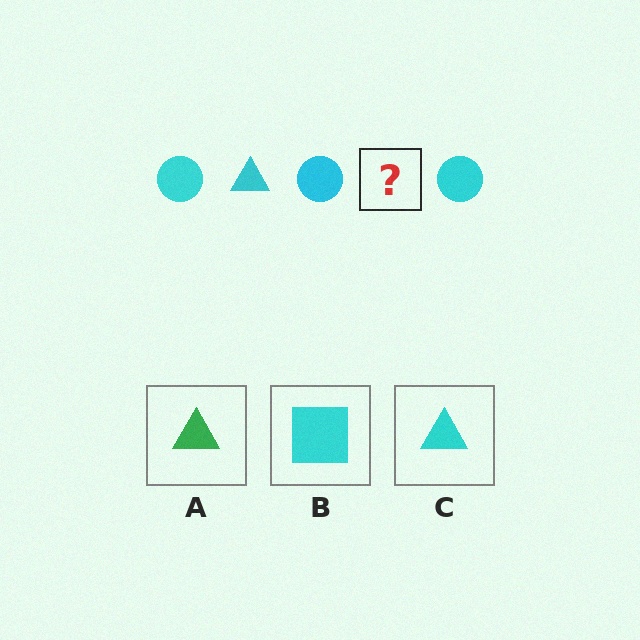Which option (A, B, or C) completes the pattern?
C.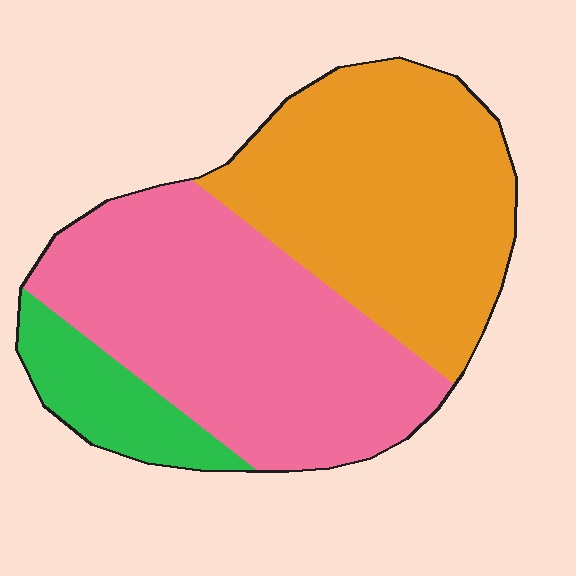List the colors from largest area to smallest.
From largest to smallest: pink, orange, green.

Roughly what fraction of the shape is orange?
Orange takes up about two fifths (2/5) of the shape.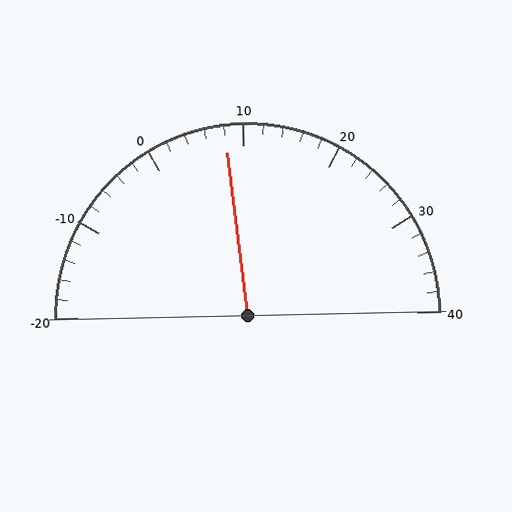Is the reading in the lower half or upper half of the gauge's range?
The reading is in the lower half of the range (-20 to 40).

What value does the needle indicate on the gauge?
The needle indicates approximately 8.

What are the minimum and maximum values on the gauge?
The gauge ranges from -20 to 40.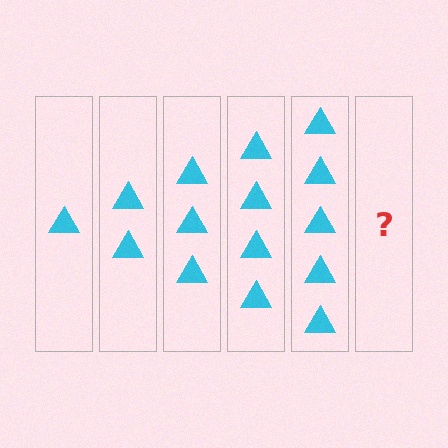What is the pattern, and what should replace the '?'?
The pattern is that each step adds one more triangle. The '?' should be 6 triangles.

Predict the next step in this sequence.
The next step is 6 triangles.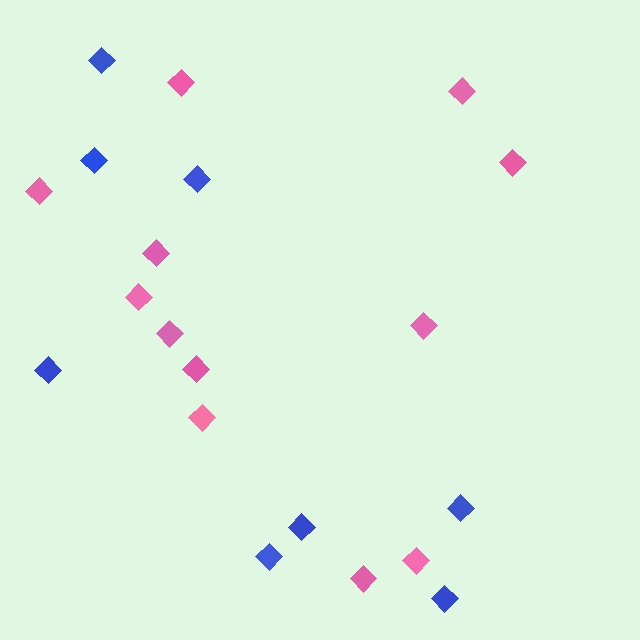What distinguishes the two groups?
There are 2 groups: one group of blue diamonds (8) and one group of pink diamonds (12).